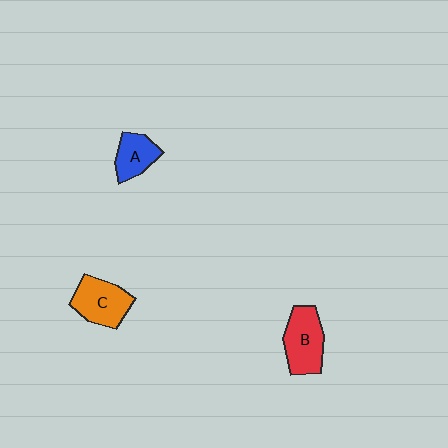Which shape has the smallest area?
Shape A (blue).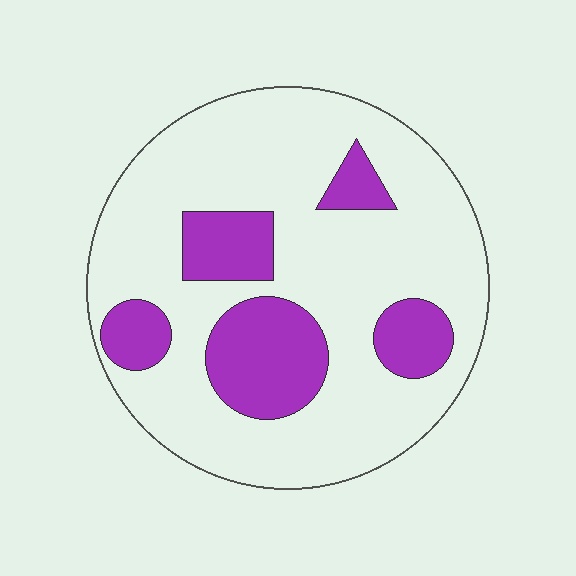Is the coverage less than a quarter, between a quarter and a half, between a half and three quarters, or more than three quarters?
Less than a quarter.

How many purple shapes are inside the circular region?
5.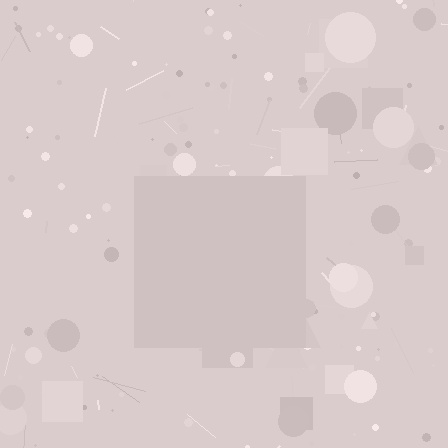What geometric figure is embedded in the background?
A square is embedded in the background.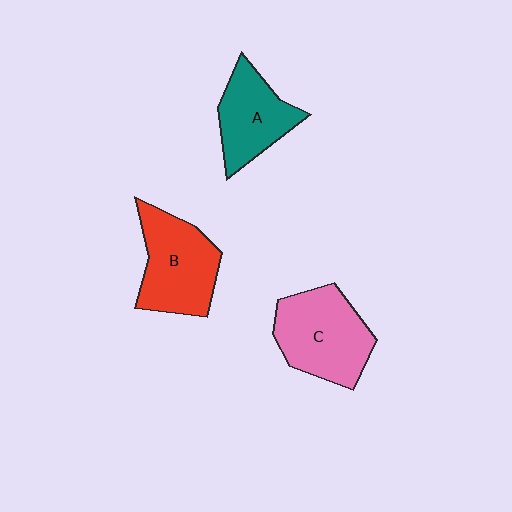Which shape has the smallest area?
Shape A (teal).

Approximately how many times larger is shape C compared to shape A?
Approximately 1.3 times.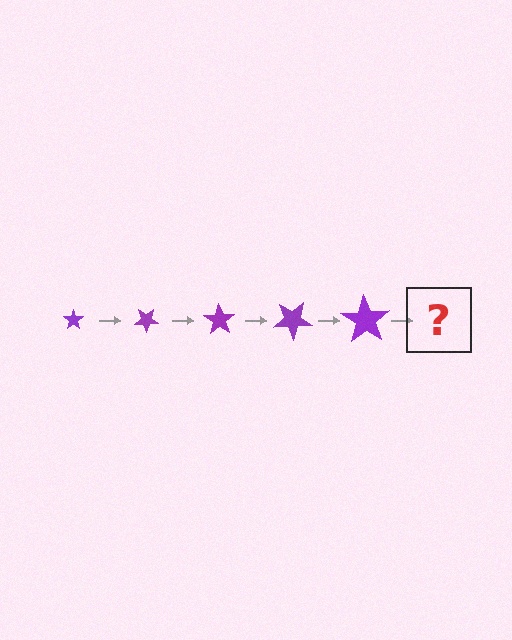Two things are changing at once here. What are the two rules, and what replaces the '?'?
The two rules are that the star grows larger each step and it rotates 35 degrees each step. The '?' should be a star, larger than the previous one and rotated 175 degrees from the start.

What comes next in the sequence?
The next element should be a star, larger than the previous one and rotated 175 degrees from the start.